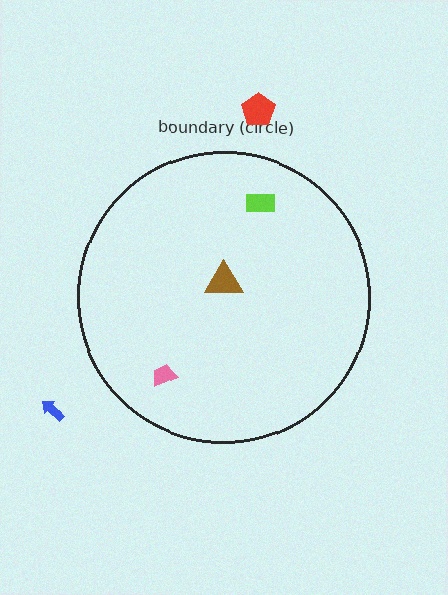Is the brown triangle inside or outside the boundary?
Inside.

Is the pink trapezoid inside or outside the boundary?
Inside.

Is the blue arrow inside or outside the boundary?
Outside.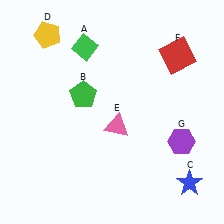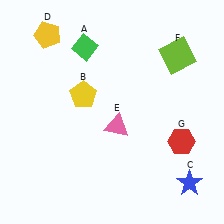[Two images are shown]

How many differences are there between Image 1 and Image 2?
There are 3 differences between the two images.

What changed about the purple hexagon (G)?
In Image 1, G is purple. In Image 2, it changed to red.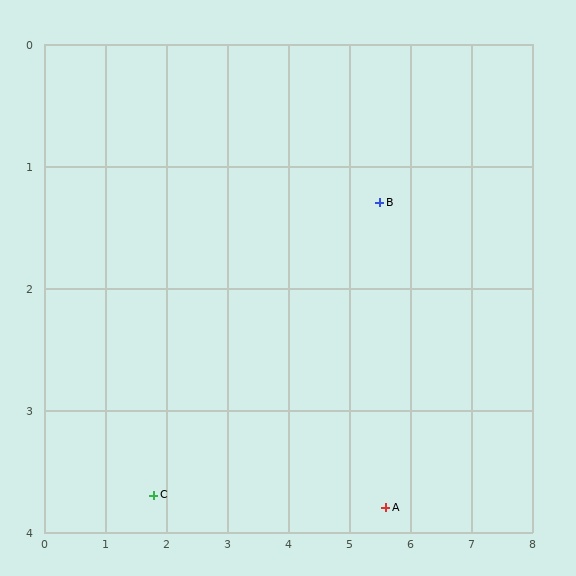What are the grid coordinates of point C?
Point C is at approximately (1.8, 3.7).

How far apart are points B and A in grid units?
Points B and A are about 2.5 grid units apart.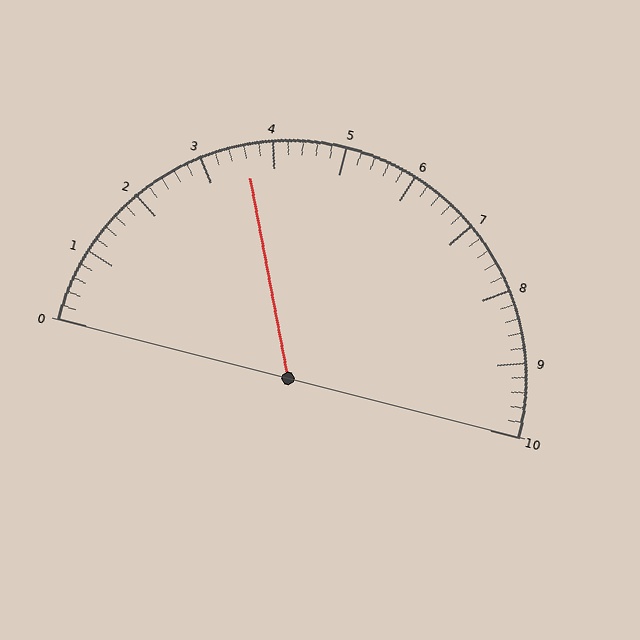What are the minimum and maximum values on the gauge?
The gauge ranges from 0 to 10.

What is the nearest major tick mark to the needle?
The nearest major tick mark is 4.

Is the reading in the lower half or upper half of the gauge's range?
The reading is in the lower half of the range (0 to 10).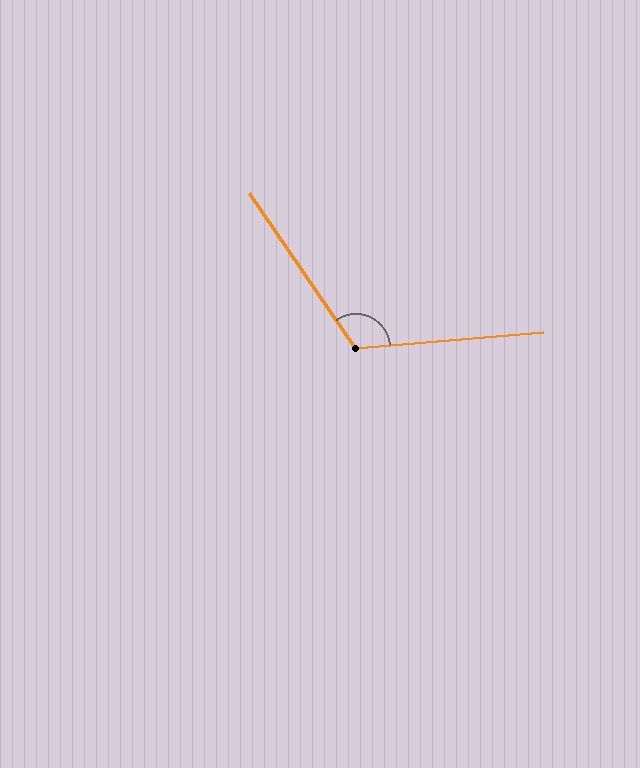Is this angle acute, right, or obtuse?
It is obtuse.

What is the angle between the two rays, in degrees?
Approximately 120 degrees.